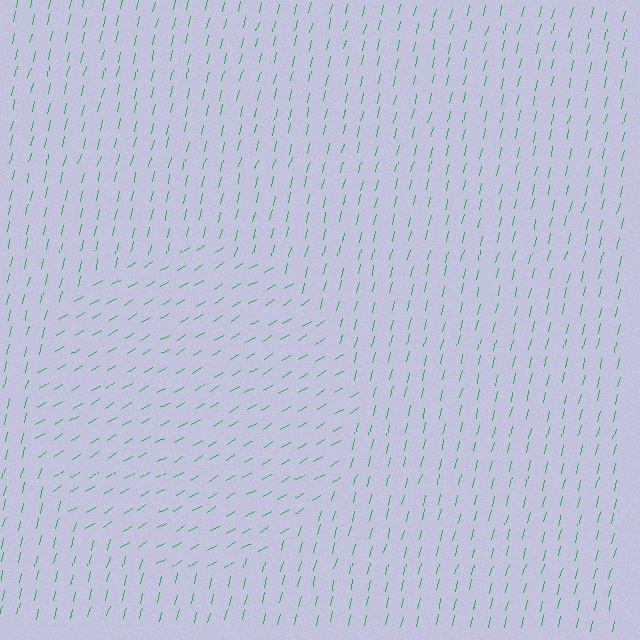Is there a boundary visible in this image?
Yes, there is a texture boundary formed by a change in line orientation.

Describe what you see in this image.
The image is filled with small green line segments. A circle region in the image has lines oriented differently from the surrounding lines, creating a visible texture boundary.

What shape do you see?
I see a circle.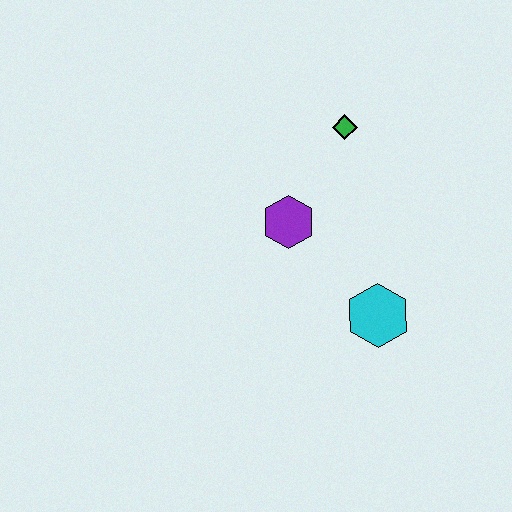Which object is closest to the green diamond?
The purple hexagon is closest to the green diamond.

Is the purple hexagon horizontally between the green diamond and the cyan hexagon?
No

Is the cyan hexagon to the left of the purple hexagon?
No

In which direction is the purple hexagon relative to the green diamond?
The purple hexagon is below the green diamond.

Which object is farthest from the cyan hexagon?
The green diamond is farthest from the cyan hexagon.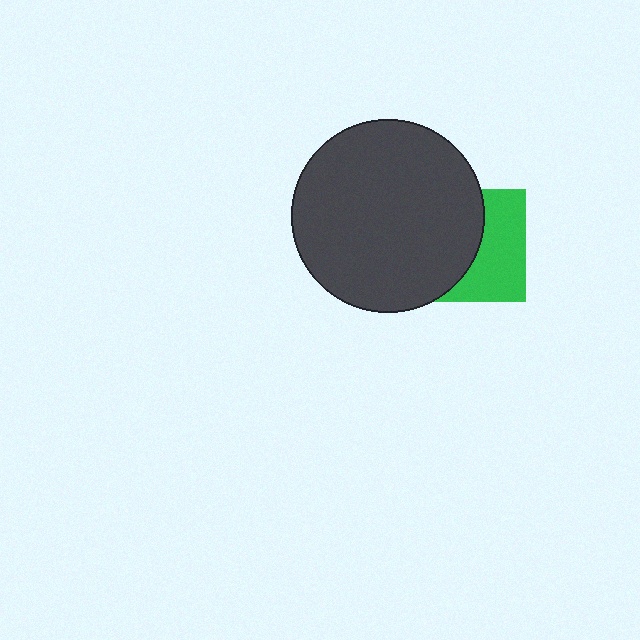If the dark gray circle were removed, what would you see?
You would see the complete green square.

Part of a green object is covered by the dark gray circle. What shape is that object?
It is a square.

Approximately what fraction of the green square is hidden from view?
Roughly 54% of the green square is hidden behind the dark gray circle.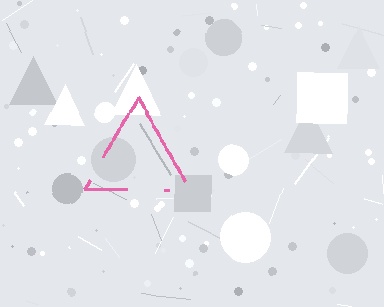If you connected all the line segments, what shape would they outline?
They would outline a triangle.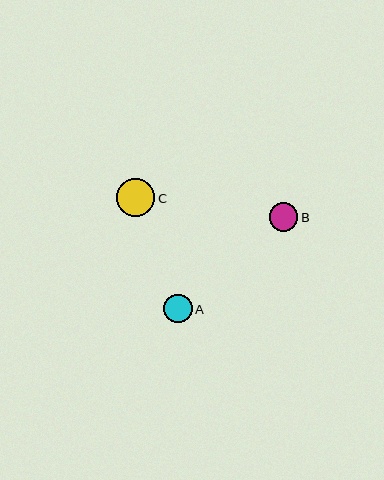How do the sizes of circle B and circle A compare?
Circle B and circle A are approximately the same size.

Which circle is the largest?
Circle C is the largest with a size of approximately 38 pixels.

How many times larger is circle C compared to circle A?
Circle C is approximately 1.4 times the size of circle A.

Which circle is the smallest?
Circle A is the smallest with a size of approximately 28 pixels.